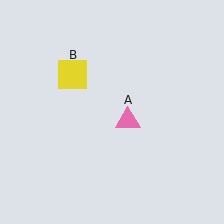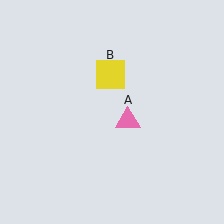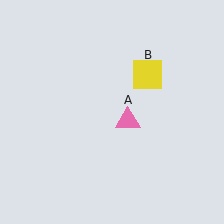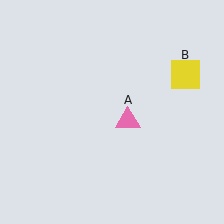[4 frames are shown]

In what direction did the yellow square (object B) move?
The yellow square (object B) moved right.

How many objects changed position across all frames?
1 object changed position: yellow square (object B).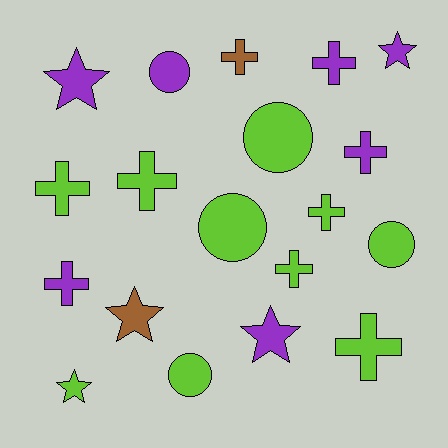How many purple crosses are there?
There are 3 purple crosses.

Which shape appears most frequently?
Cross, with 9 objects.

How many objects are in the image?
There are 19 objects.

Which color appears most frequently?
Lime, with 10 objects.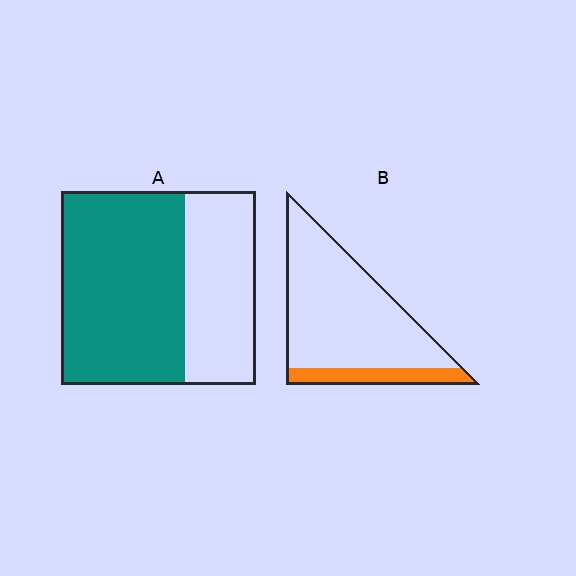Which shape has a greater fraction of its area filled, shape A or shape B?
Shape A.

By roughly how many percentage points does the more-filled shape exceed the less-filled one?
By roughly 45 percentage points (A over B).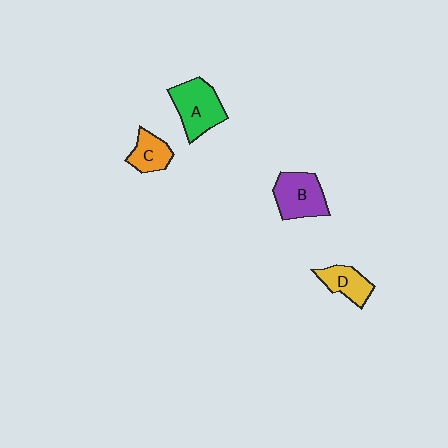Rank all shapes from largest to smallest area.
From largest to smallest: A (green), B (purple), D (yellow), C (orange).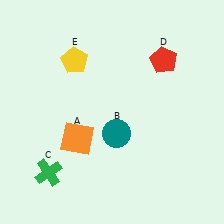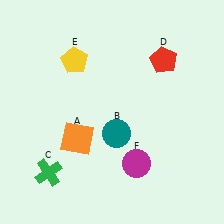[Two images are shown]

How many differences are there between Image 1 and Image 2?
There is 1 difference between the two images.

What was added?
A magenta circle (F) was added in Image 2.